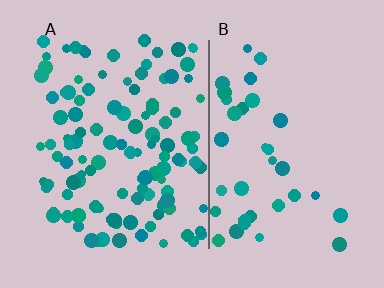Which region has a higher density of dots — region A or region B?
A (the left).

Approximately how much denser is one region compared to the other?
Approximately 3.1× — region A over region B.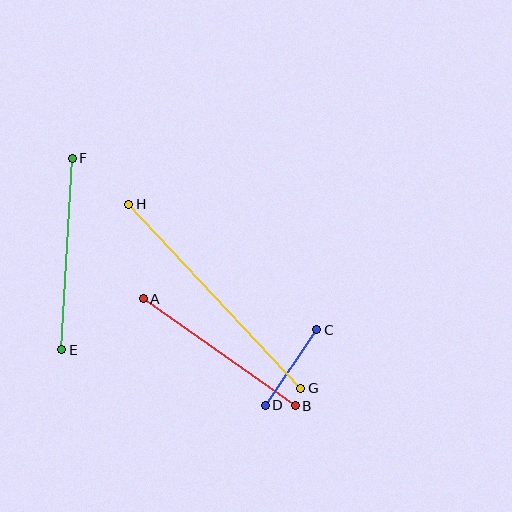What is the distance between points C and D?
The distance is approximately 91 pixels.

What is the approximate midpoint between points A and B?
The midpoint is at approximately (219, 352) pixels.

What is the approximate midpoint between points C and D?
The midpoint is at approximately (291, 368) pixels.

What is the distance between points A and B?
The distance is approximately 186 pixels.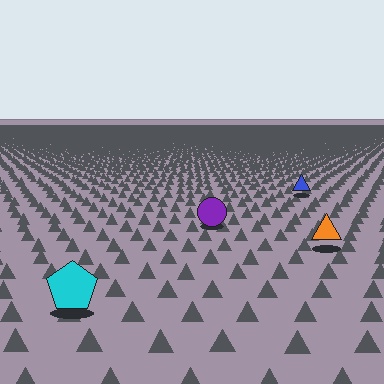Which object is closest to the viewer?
The cyan pentagon is closest. The texture marks near it are larger and more spread out.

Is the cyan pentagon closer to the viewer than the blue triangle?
Yes. The cyan pentagon is closer — you can tell from the texture gradient: the ground texture is coarser near it.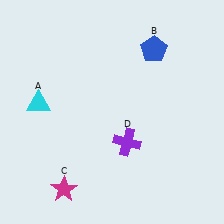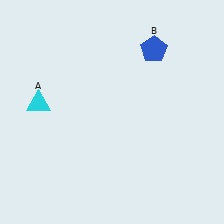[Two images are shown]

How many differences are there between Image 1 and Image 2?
There are 2 differences between the two images.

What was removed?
The magenta star (C), the purple cross (D) were removed in Image 2.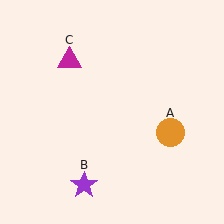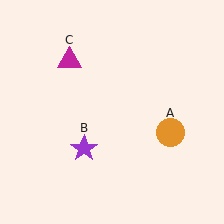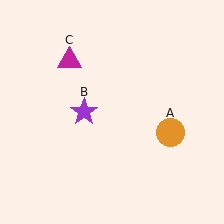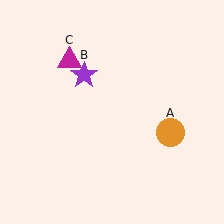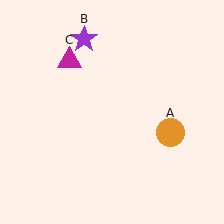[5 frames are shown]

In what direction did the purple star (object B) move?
The purple star (object B) moved up.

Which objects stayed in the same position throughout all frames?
Orange circle (object A) and magenta triangle (object C) remained stationary.